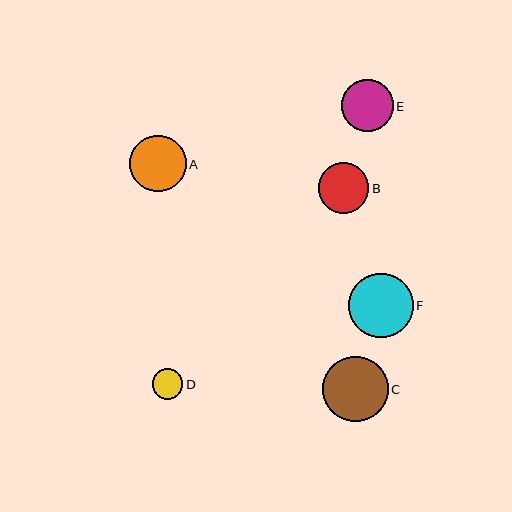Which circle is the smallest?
Circle D is the smallest with a size of approximately 30 pixels.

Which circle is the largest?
Circle C is the largest with a size of approximately 66 pixels.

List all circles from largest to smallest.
From largest to smallest: C, F, A, E, B, D.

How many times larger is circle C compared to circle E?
Circle C is approximately 1.3 times the size of circle E.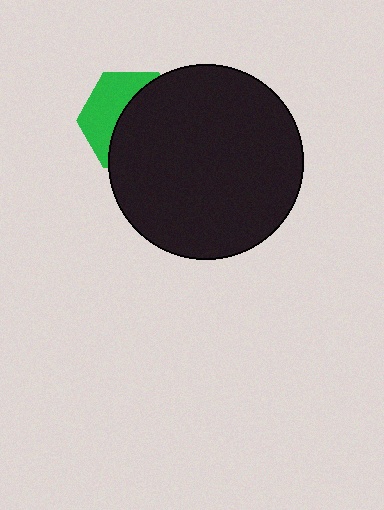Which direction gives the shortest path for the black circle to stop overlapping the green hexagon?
Moving right gives the shortest separation.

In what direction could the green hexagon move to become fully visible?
The green hexagon could move left. That would shift it out from behind the black circle entirely.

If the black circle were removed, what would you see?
You would see the complete green hexagon.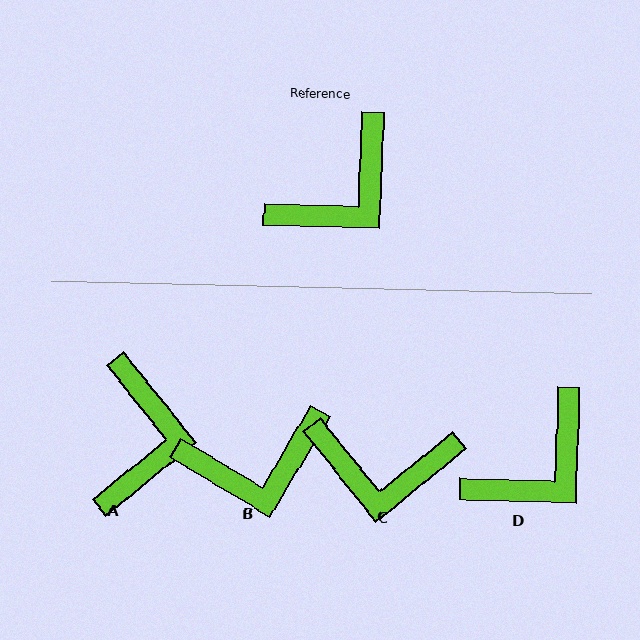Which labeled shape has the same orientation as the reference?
D.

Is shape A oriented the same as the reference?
No, it is off by about 41 degrees.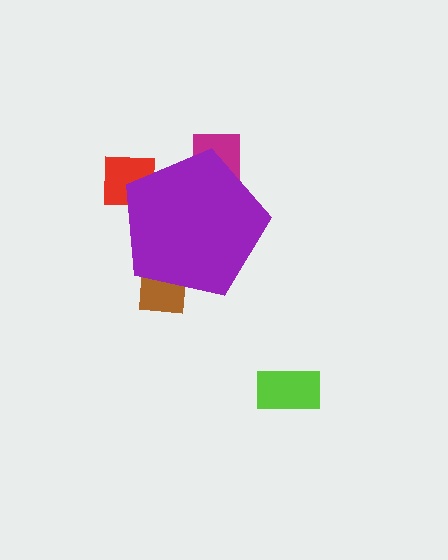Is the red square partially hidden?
Yes, the red square is partially hidden behind the purple pentagon.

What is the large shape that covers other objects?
A purple pentagon.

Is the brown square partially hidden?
Yes, the brown square is partially hidden behind the purple pentagon.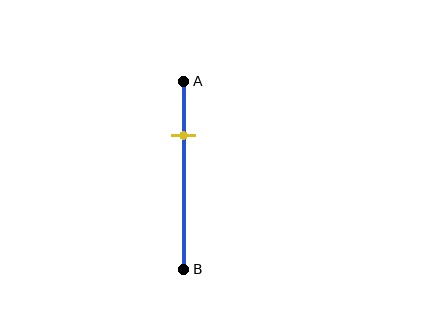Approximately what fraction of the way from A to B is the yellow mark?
The yellow mark is approximately 30% of the way from A to B.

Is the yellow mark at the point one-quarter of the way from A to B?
No, the mark is at about 30% from A, not at the 25% one-quarter point.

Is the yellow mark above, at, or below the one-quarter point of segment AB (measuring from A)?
The yellow mark is below the one-quarter point of segment AB.